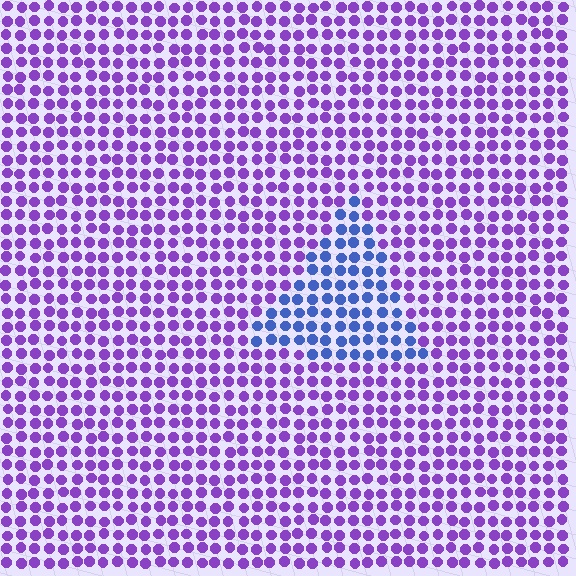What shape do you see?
I see a triangle.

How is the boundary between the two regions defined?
The boundary is defined purely by a slight shift in hue (about 49 degrees). Spacing, size, and orientation are identical on both sides.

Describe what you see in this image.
The image is filled with small purple elements in a uniform arrangement. A triangle-shaped region is visible where the elements are tinted to a slightly different hue, forming a subtle color boundary.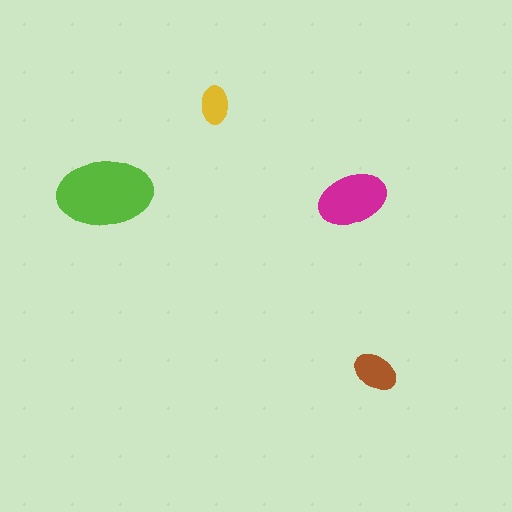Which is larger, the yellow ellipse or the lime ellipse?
The lime one.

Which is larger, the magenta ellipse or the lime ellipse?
The lime one.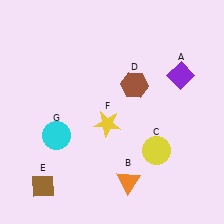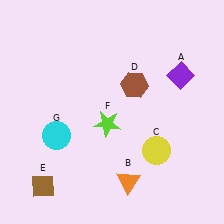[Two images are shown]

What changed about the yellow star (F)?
In Image 1, F is yellow. In Image 2, it changed to lime.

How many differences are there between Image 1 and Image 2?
There is 1 difference between the two images.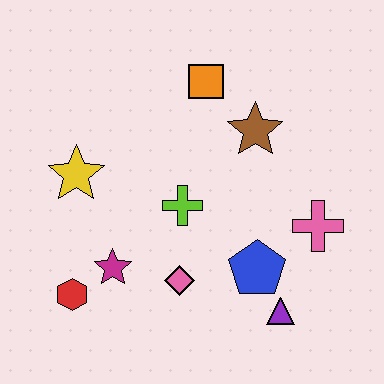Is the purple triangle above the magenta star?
No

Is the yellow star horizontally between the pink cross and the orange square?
No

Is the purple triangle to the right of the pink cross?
No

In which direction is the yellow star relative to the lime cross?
The yellow star is to the left of the lime cross.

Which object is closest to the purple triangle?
The blue pentagon is closest to the purple triangle.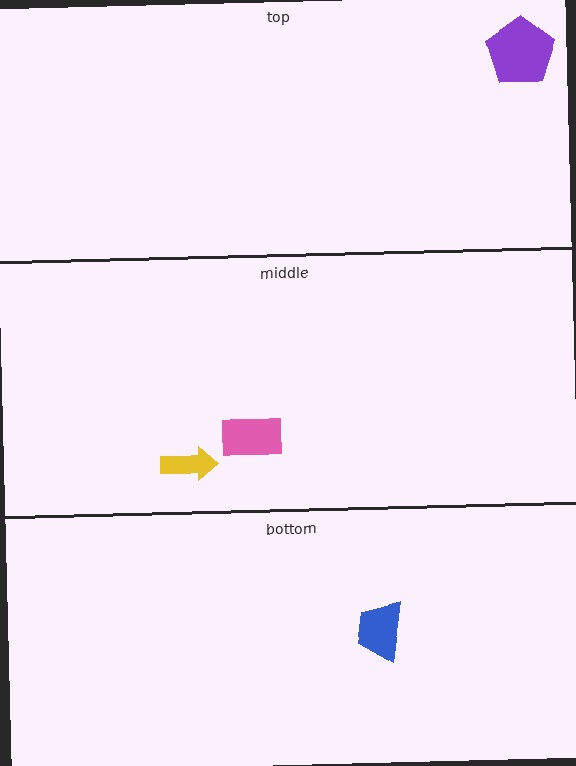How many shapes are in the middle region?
2.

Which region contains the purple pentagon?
The top region.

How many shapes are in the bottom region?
1.